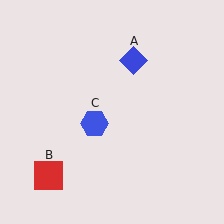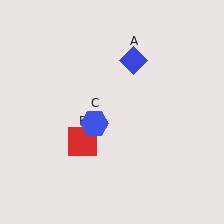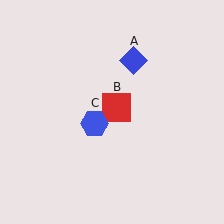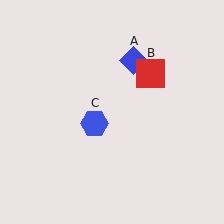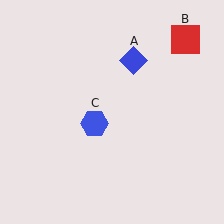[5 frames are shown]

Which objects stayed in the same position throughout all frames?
Blue diamond (object A) and blue hexagon (object C) remained stationary.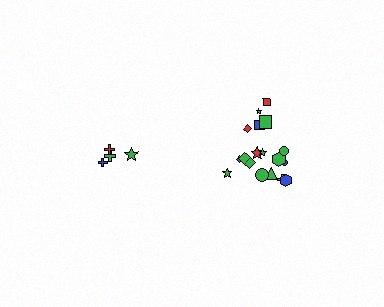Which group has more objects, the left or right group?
The right group.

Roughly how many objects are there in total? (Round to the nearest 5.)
Roughly 20 objects in total.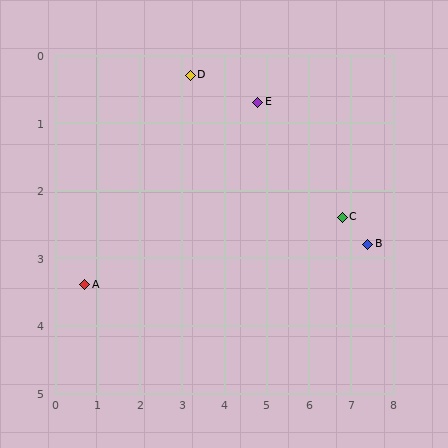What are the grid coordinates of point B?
Point B is at approximately (7.4, 2.8).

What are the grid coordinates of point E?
Point E is at approximately (4.8, 0.7).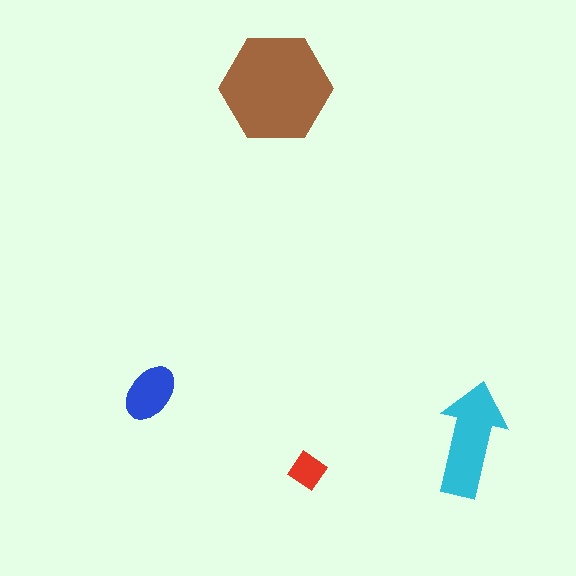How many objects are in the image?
There are 4 objects in the image.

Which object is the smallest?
The red diamond.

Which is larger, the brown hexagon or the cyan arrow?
The brown hexagon.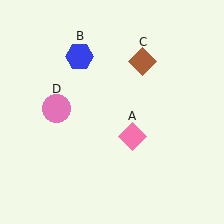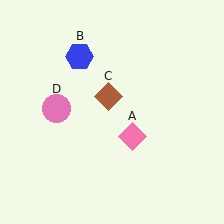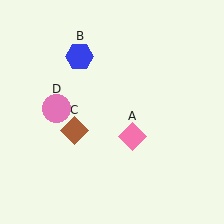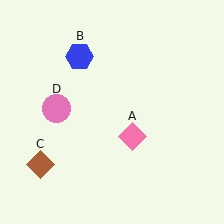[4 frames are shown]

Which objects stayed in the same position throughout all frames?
Pink diamond (object A) and blue hexagon (object B) and pink circle (object D) remained stationary.